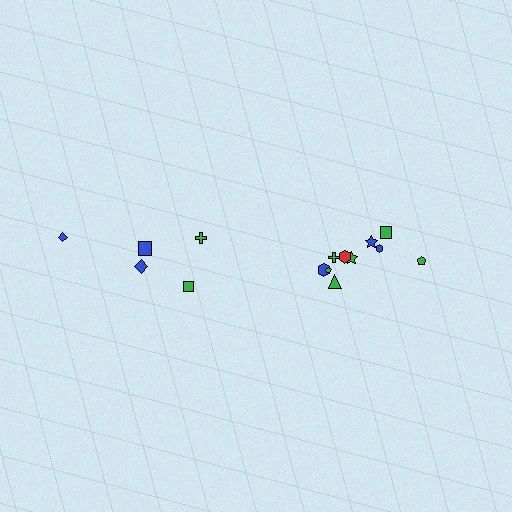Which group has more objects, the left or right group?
The right group.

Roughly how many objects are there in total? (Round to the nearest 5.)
Roughly 15 objects in total.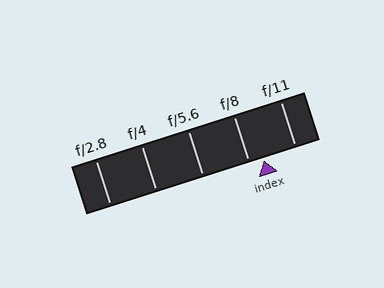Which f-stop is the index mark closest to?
The index mark is closest to f/8.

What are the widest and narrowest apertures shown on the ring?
The widest aperture shown is f/2.8 and the narrowest is f/11.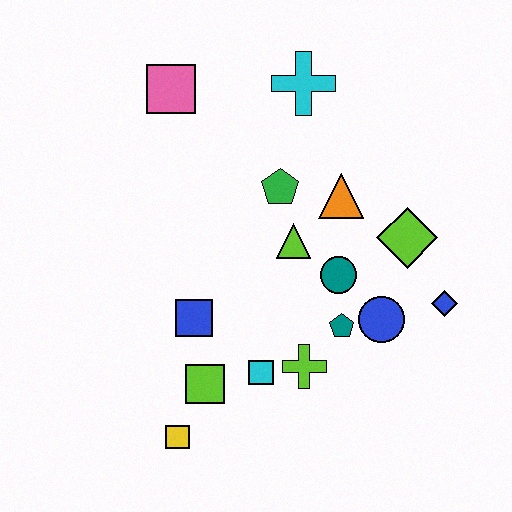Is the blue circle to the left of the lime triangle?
No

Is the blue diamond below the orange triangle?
Yes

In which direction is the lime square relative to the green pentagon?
The lime square is below the green pentagon.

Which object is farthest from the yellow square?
The cyan cross is farthest from the yellow square.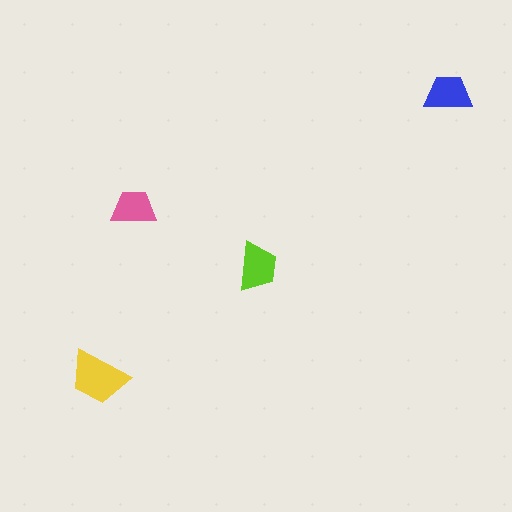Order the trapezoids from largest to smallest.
the yellow one, the lime one, the blue one, the pink one.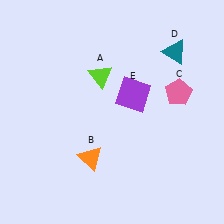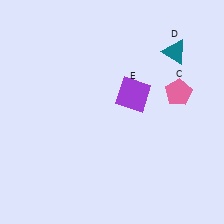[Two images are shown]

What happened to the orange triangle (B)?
The orange triangle (B) was removed in Image 2. It was in the bottom-left area of Image 1.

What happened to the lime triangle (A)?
The lime triangle (A) was removed in Image 2. It was in the top-left area of Image 1.